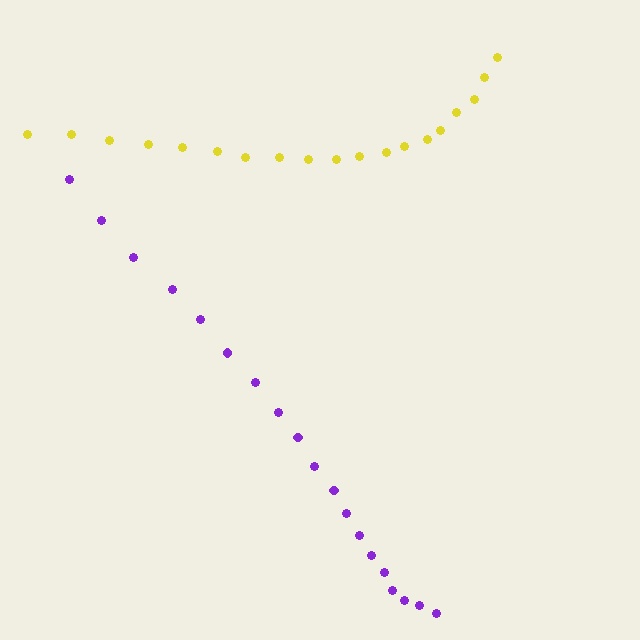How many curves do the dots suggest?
There are 2 distinct paths.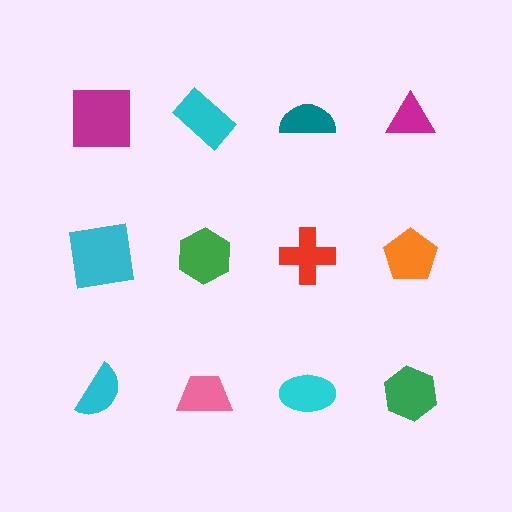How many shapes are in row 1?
4 shapes.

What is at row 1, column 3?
A teal semicircle.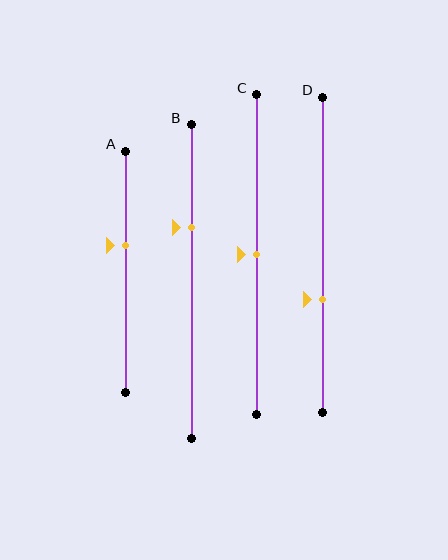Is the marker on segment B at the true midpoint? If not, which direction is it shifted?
No, the marker on segment B is shifted upward by about 17% of the segment length.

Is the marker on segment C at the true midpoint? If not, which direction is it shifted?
Yes, the marker on segment C is at the true midpoint.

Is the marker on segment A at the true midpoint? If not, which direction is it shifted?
No, the marker on segment A is shifted upward by about 11% of the segment length.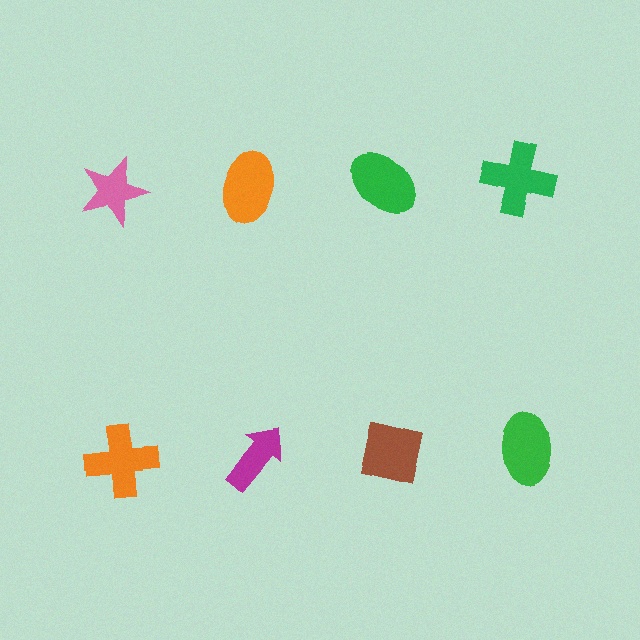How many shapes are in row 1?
4 shapes.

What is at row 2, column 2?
A magenta arrow.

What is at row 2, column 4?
A green ellipse.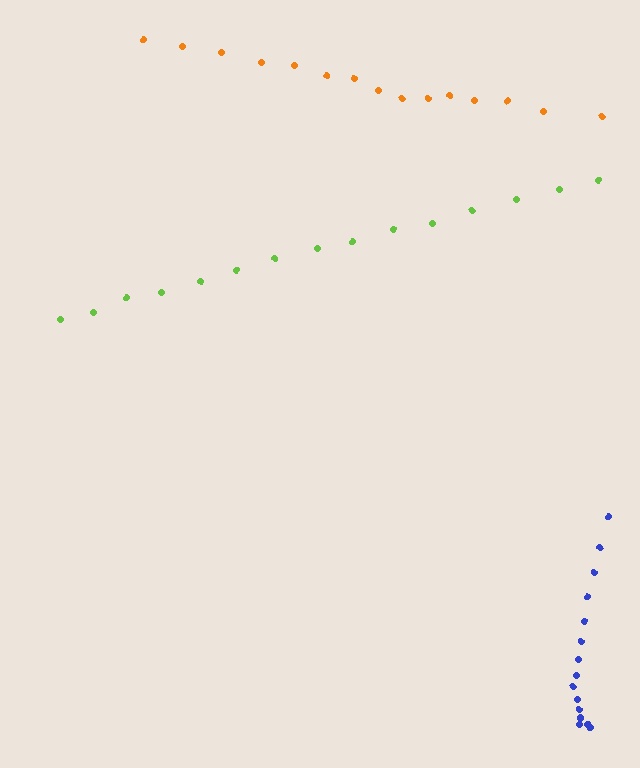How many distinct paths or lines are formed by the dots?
There are 3 distinct paths.